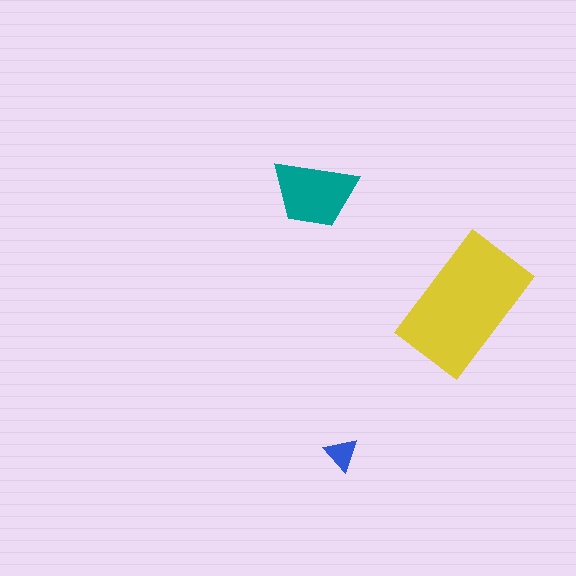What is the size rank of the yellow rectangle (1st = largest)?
1st.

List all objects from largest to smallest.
The yellow rectangle, the teal trapezoid, the blue triangle.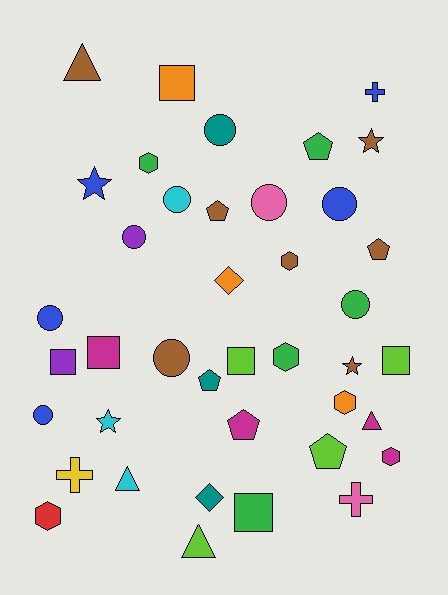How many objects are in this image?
There are 40 objects.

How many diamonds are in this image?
There are 2 diamonds.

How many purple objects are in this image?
There are 2 purple objects.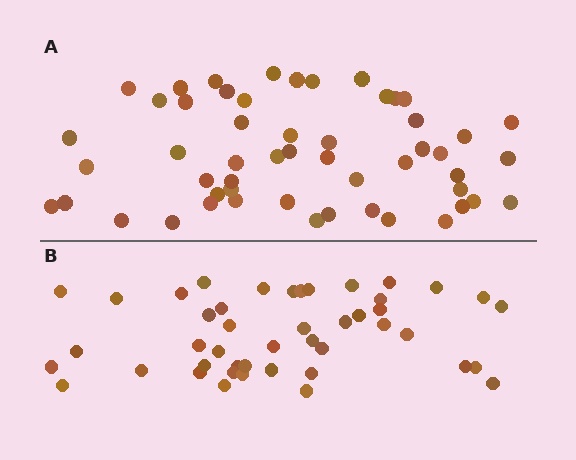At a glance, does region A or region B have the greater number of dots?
Region A (the top region) has more dots.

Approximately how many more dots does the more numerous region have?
Region A has roughly 8 or so more dots than region B.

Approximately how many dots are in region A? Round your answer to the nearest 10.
About 50 dots. (The exact count is 53, which rounds to 50.)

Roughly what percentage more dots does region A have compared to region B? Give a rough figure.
About 20% more.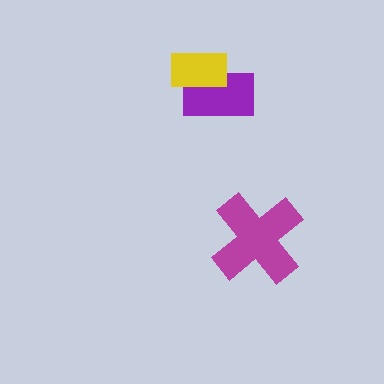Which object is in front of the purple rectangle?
The yellow rectangle is in front of the purple rectangle.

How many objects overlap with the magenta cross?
0 objects overlap with the magenta cross.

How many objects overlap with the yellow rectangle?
1 object overlaps with the yellow rectangle.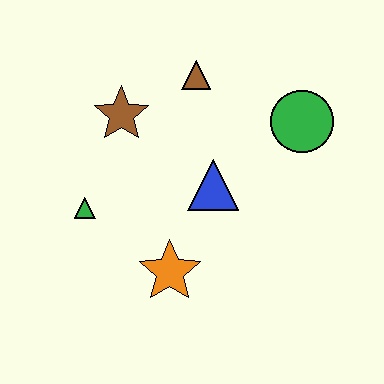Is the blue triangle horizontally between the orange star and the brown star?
No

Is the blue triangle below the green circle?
Yes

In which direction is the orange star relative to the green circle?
The orange star is below the green circle.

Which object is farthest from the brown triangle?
The orange star is farthest from the brown triangle.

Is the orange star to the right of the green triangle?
Yes